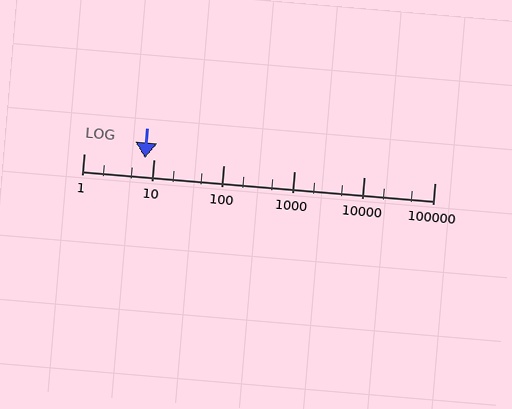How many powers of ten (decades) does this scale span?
The scale spans 5 decades, from 1 to 100000.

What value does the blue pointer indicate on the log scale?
The pointer indicates approximately 7.4.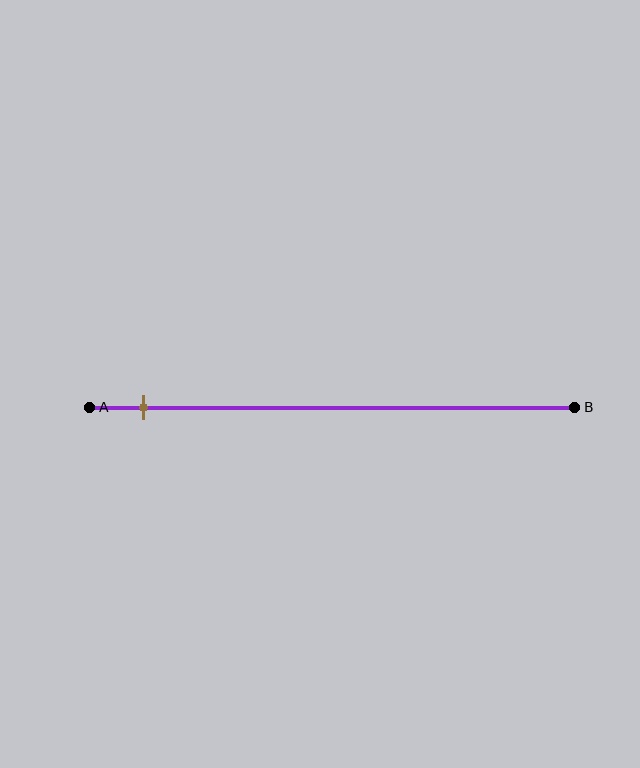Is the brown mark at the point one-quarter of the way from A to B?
No, the mark is at about 10% from A, not at the 25% one-quarter point.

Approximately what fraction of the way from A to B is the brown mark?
The brown mark is approximately 10% of the way from A to B.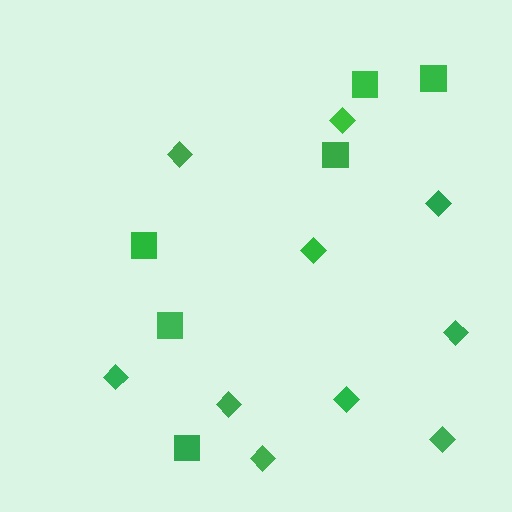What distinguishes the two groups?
There are 2 groups: one group of diamonds (10) and one group of squares (6).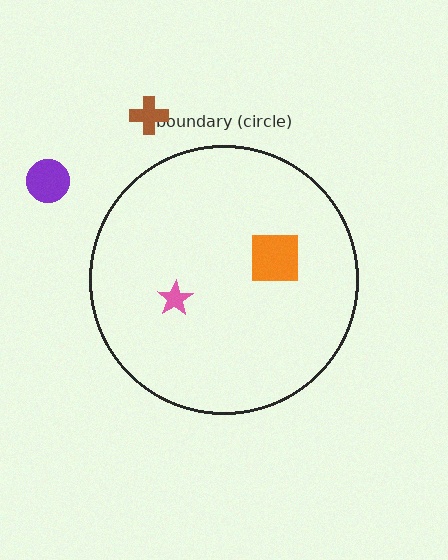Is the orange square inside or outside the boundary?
Inside.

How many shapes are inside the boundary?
2 inside, 2 outside.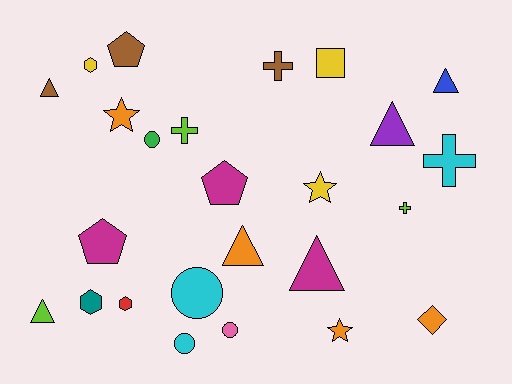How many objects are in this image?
There are 25 objects.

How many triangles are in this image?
There are 6 triangles.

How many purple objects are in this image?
There is 1 purple object.